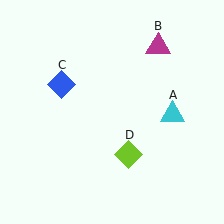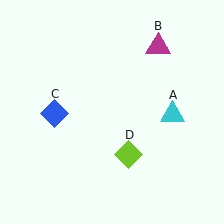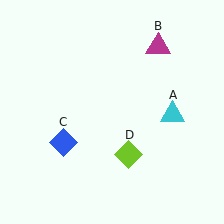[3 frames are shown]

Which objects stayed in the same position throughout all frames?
Cyan triangle (object A) and magenta triangle (object B) and lime diamond (object D) remained stationary.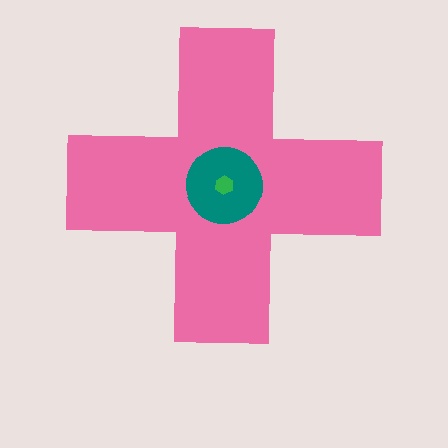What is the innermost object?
The green hexagon.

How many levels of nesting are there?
3.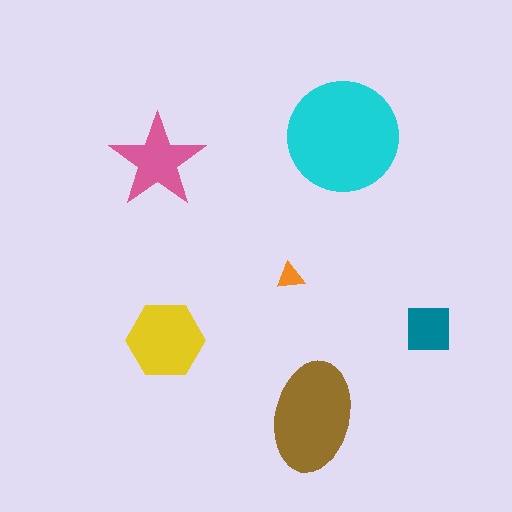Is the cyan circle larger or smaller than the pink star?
Larger.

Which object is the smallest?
The orange triangle.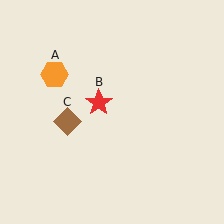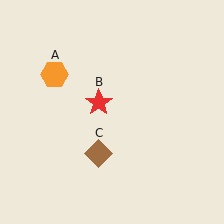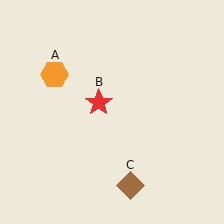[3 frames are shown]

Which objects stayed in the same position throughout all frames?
Orange hexagon (object A) and red star (object B) remained stationary.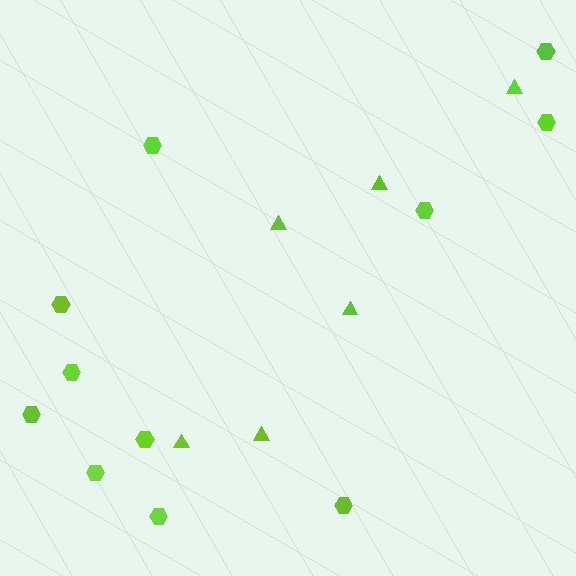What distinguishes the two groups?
There are 2 groups: one group of triangles (6) and one group of hexagons (11).